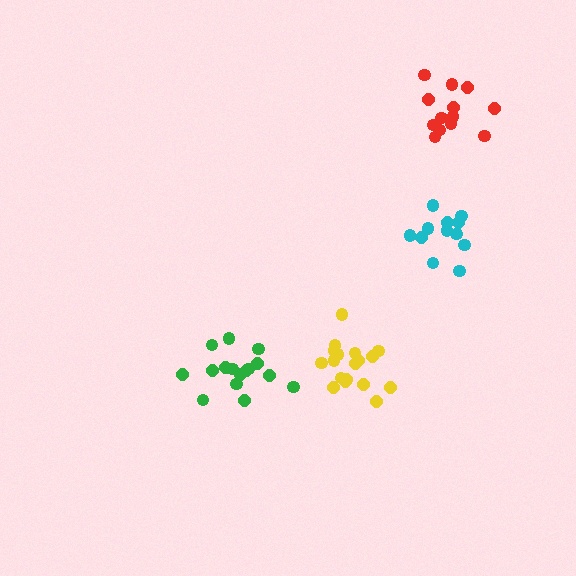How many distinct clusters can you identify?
There are 4 distinct clusters.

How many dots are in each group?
Group 1: 13 dots, Group 2: 12 dots, Group 3: 18 dots, Group 4: 16 dots (59 total).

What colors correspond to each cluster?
The clusters are colored: red, cyan, yellow, green.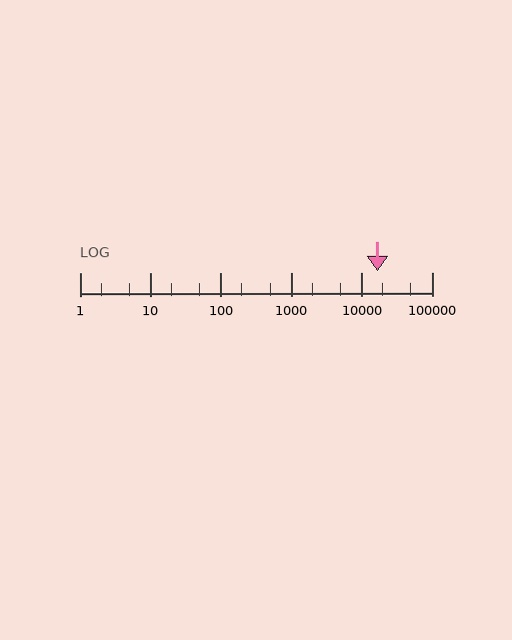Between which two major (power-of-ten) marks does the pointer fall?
The pointer is between 10000 and 100000.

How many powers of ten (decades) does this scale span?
The scale spans 5 decades, from 1 to 100000.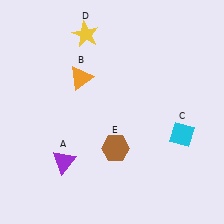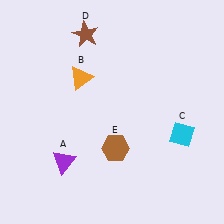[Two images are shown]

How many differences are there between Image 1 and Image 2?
There is 1 difference between the two images.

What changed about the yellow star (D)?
In Image 1, D is yellow. In Image 2, it changed to brown.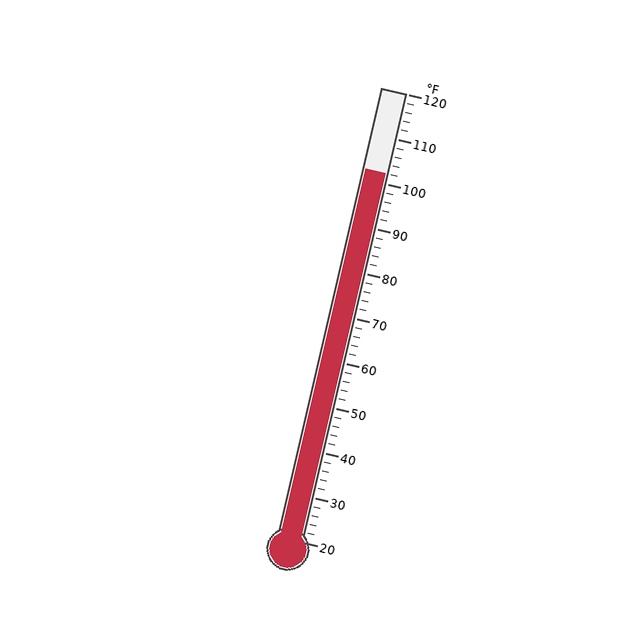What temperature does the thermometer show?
The thermometer shows approximately 102°F.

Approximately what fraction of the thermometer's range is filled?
The thermometer is filled to approximately 80% of its range.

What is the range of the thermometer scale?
The thermometer scale ranges from 20°F to 120°F.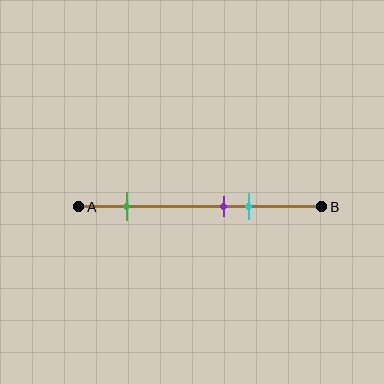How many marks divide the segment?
There are 3 marks dividing the segment.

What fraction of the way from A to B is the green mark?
The green mark is approximately 20% (0.2) of the way from A to B.